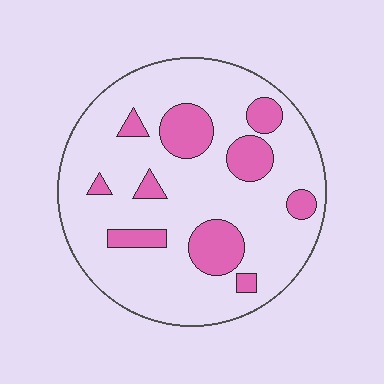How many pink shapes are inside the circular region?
10.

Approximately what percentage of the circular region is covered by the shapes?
Approximately 20%.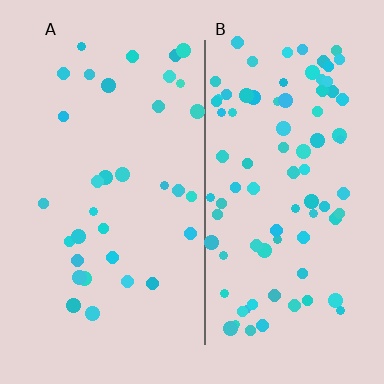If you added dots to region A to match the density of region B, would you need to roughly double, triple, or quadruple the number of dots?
Approximately triple.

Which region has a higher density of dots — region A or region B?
B (the right).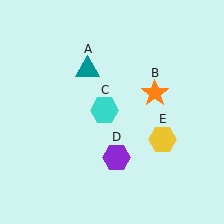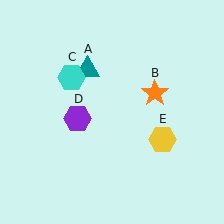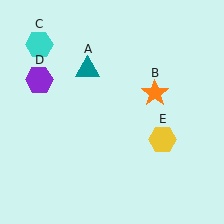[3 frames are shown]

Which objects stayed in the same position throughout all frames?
Teal triangle (object A) and orange star (object B) and yellow hexagon (object E) remained stationary.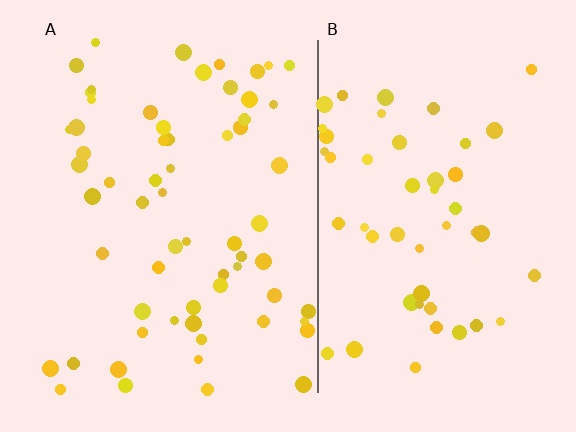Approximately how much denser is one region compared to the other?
Approximately 1.2× — region A over region B.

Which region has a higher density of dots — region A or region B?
A (the left).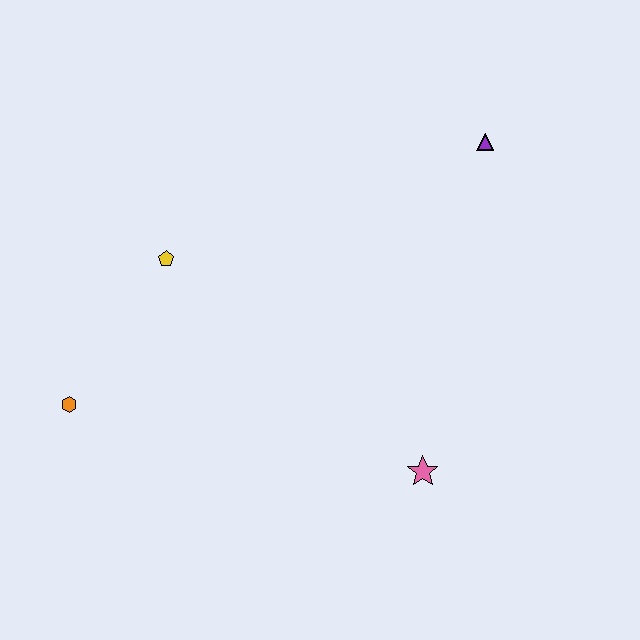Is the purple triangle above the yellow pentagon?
Yes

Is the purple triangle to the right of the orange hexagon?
Yes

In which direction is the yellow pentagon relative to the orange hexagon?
The yellow pentagon is above the orange hexagon.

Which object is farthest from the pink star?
The orange hexagon is farthest from the pink star.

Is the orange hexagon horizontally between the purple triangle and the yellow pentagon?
No